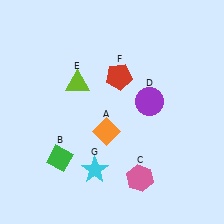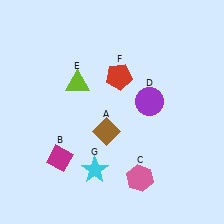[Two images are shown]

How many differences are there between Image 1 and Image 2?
There are 2 differences between the two images.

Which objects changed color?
A changed from orange to brown. B changed from green to magenta.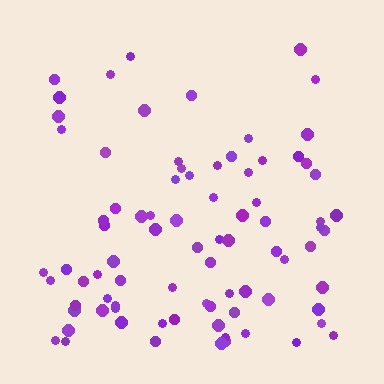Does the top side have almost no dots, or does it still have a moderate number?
Still a moderate number, just noticeably fewer than the bottom.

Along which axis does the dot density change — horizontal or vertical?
Vertical.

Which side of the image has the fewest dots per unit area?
The top.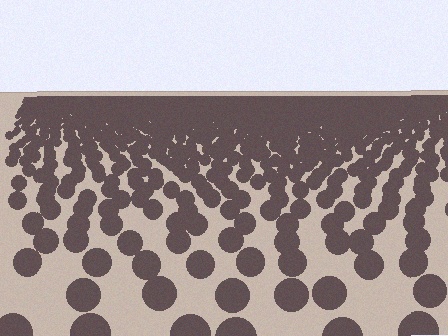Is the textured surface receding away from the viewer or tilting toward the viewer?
The surface is receding away from the viewer. Texture elements get smaller and denser toward the top.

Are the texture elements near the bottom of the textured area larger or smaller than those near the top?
Larger. Near the bottom, elements are closer to the viewer and appear at a bigger on-screen size.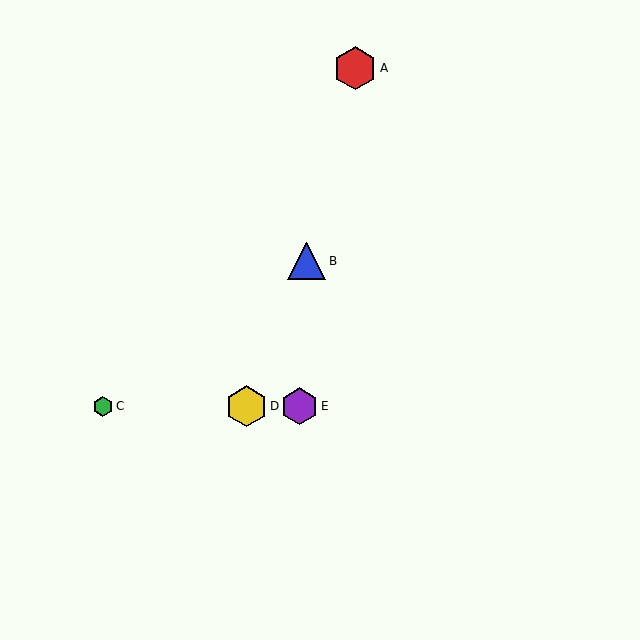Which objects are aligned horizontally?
Objects C, D, E are aligned horizontally.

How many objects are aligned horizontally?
3 objects (C, D, E) are aligned horizontally.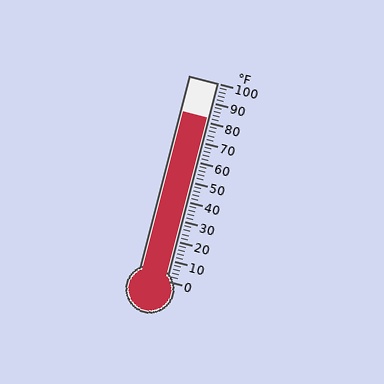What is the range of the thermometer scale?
The thermometer scale ranges from 0°F to 100°F.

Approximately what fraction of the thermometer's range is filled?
The thermometer is filled to approximately 80% of its range.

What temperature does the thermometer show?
The thermometer shows approximately 82°F.